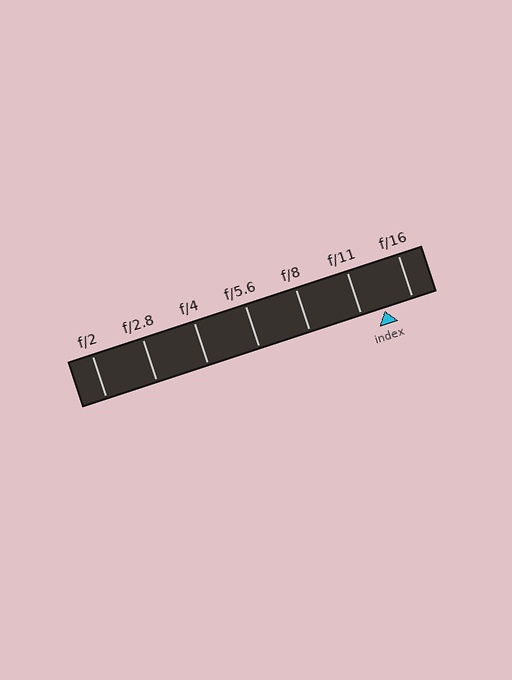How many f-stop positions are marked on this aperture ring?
There are 7 f-stop positions marked.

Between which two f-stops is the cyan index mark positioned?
The index mark is between f/11 and f/16.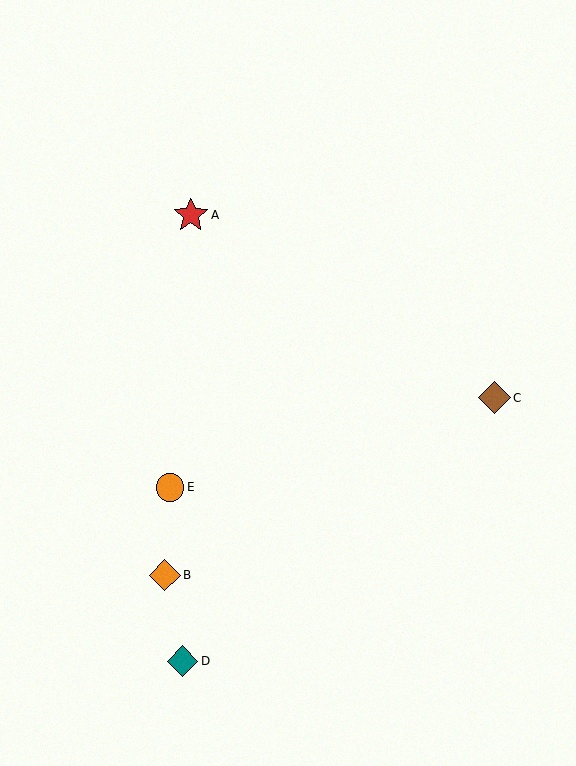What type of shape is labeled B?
Shape B is an orange diamond.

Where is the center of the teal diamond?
The center of the teal diamond is at (182, 661).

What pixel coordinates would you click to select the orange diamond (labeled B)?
Click at (165, 575) to select the orange diamond B.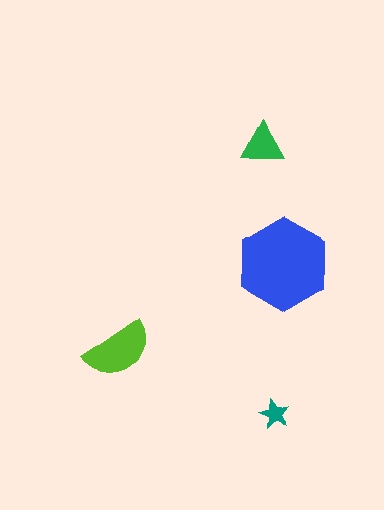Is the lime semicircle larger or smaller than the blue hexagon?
Smaller.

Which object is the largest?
The blue hexagon.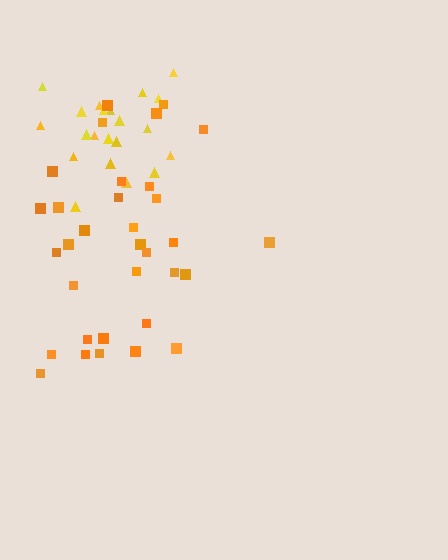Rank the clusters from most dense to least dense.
yellow, orange.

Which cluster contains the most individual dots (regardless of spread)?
Orange (33).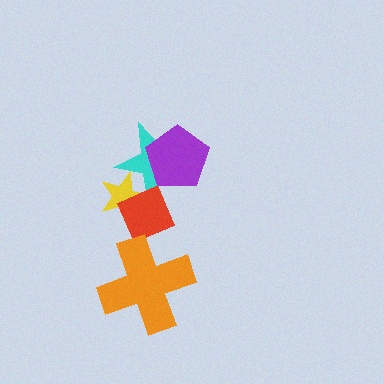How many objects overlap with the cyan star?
3 objects overlap with the cyan star.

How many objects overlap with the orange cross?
1 object overlaps with the orange cross.